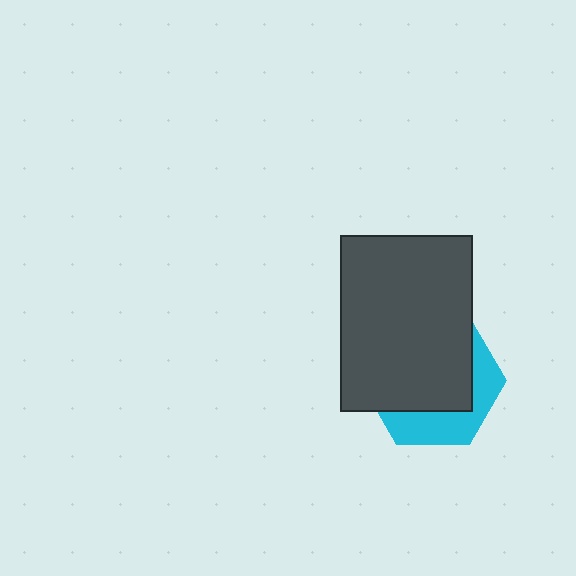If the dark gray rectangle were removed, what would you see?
You would see the complete cyan hexagon.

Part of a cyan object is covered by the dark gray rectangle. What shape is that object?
It is a hexagon.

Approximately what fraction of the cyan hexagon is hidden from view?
Roughly 66% of the cyan hexagon is hidden behind the dark gray rectangle.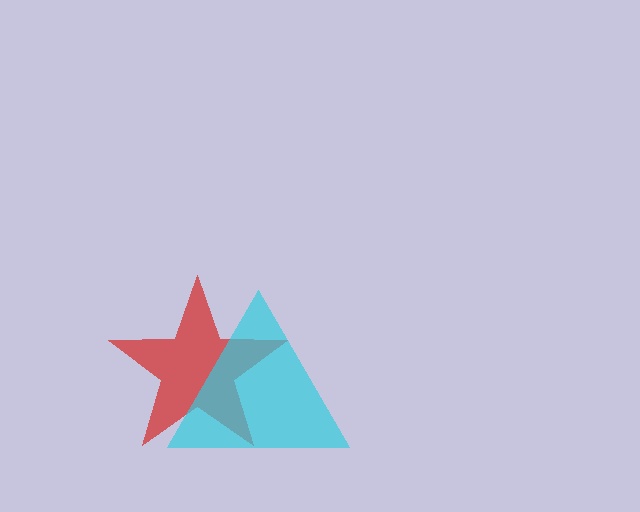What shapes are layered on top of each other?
The layered shapes are: a red star, a cyan triangle.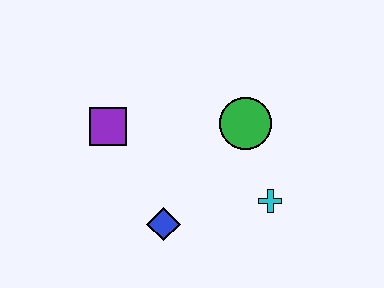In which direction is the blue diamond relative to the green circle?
The blue diamond is below the green circle.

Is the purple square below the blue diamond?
No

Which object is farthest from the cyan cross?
The purple square is farthest from the cyan cross.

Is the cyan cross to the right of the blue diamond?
Yes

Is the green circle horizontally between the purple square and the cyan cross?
Yes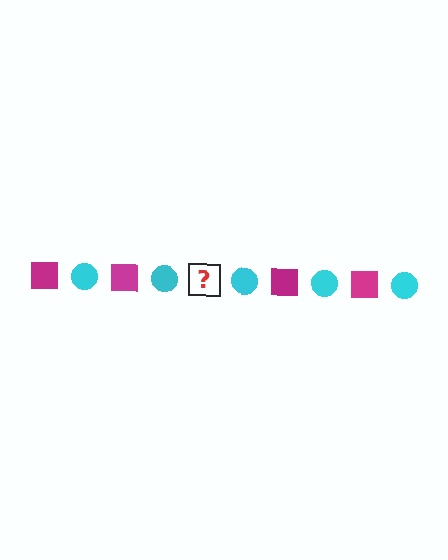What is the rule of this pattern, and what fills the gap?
The rule is that the pattern alternates between magenta square and cyan circle. The gap should be filled with a magenta square.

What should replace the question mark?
The question mark should be replaced with a magenta square.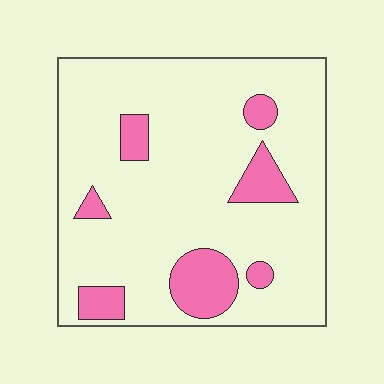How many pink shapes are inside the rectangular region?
7.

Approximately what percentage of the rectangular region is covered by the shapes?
Approximately 15%.